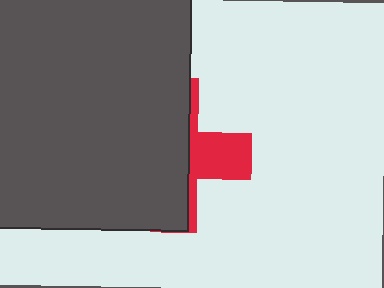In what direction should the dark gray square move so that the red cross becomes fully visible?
The dark gray square should move left. That is the shortest direction to clear the overlap and leave the red cross fully visible.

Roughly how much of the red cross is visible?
A small part of it is visible (roughly 32%).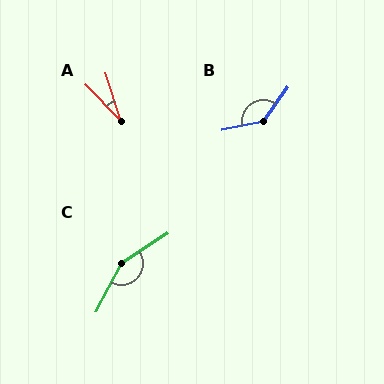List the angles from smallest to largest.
A (27°), B (137°), C (152°).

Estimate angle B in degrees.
Approximately 137 degrees.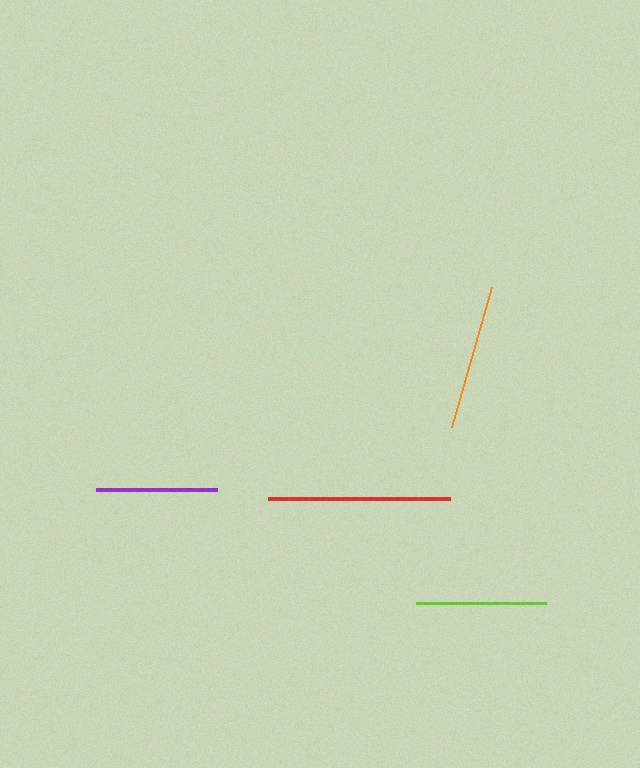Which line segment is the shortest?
The purple line is the shortest at approximately 120 pixels.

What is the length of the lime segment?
The lime segment is approximately 130 pixels long.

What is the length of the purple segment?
The purple segment is approximately 120 pixels long.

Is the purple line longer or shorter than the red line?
The red line is longer than the purple line.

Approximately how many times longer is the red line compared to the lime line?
The red line is approximately 1.4 times the length of the lime line.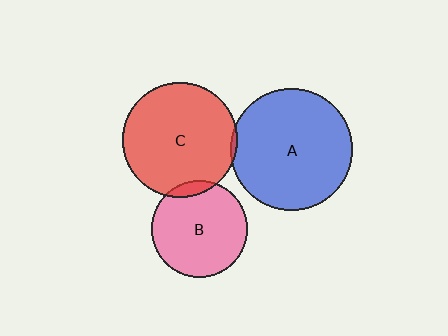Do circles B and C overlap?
Yes.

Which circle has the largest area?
Circle A (blue).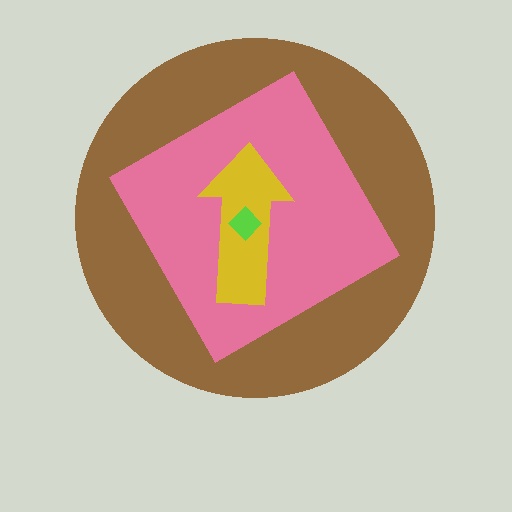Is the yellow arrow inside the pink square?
Yes.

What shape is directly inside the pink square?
The yellow arrow.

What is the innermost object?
The lime diamond.